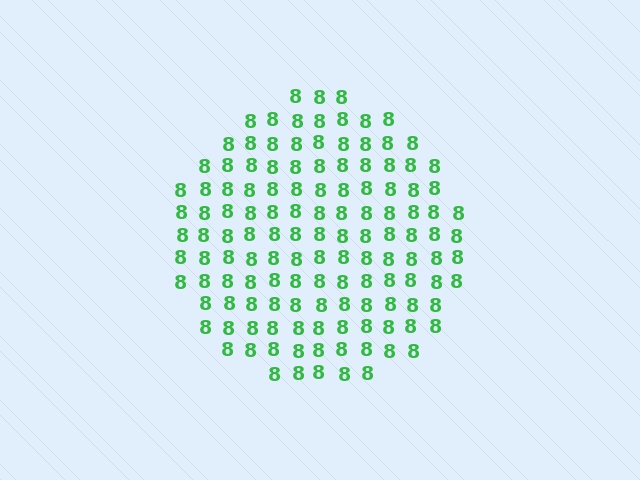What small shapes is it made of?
It is made of small digit 8's.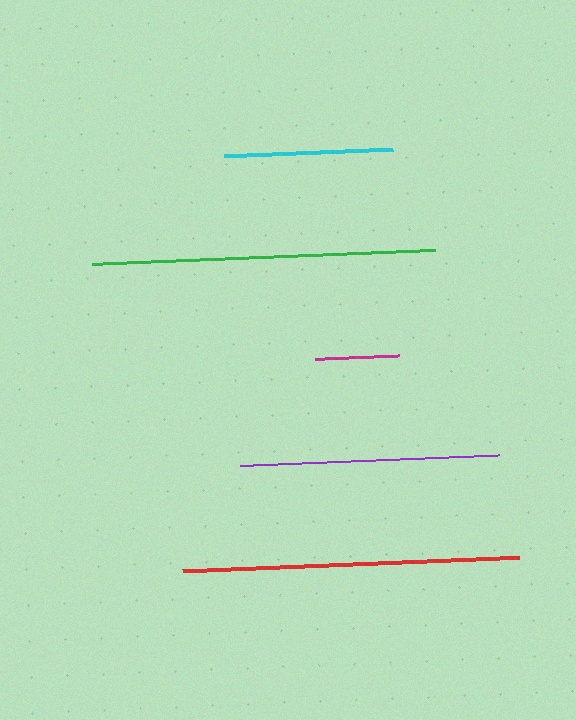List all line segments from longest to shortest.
From longest to shortest: green, red, purple, cyan, magenta.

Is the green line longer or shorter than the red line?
The green line is longer than the red line.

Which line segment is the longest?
The green line is the longest at approximately 342 pixels.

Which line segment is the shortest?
The magenta line is the shortest at approximately 84 pixels.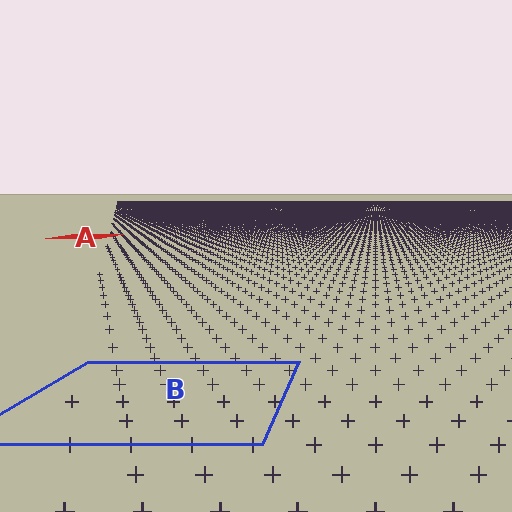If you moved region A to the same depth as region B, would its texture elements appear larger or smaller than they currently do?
They would appear larger. At a closer depth, the same texture elements are projected at a bigger on-screen size.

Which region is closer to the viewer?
Region B is closer. The texture elements there are larger and more spread out.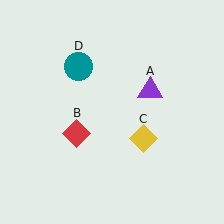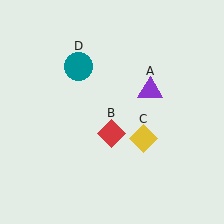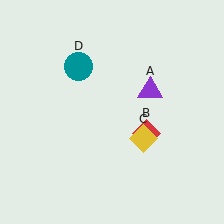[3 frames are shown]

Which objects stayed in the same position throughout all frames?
Purple triangle (object A) and yellow diamond (object C) and teal circle (object D) remained stationary.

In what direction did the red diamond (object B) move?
The red diamond (object B) moved right.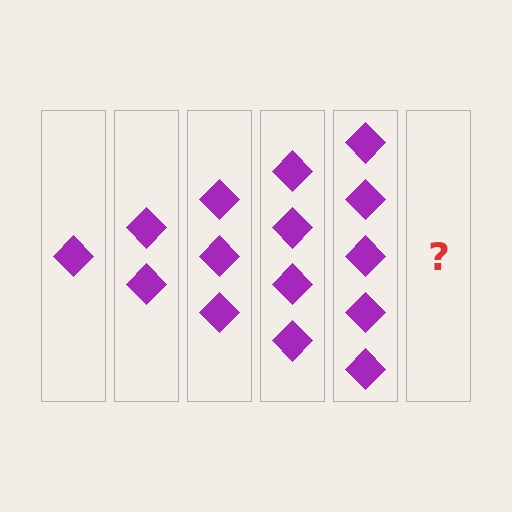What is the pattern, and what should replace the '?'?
The pattern is that each step adds one more diamond. The '?' should be 6 diamonds.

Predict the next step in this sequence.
The next step is 6 diamonds.